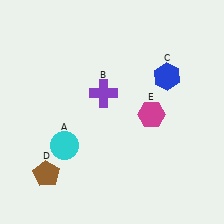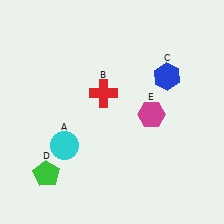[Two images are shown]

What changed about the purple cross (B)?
In Image 1, B is purple. In Image 2, it changed to red.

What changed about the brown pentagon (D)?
In Image 1, D is brown. In Image 2, it changed to green.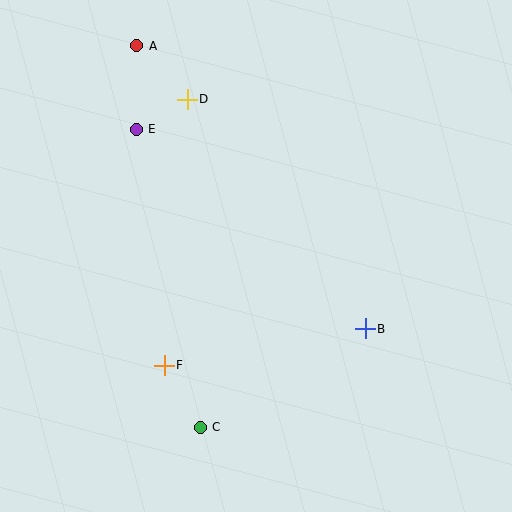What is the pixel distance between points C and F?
The distance between C and F is 72 pixels.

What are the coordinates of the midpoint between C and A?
The midpoint between C and A is at (169, 236).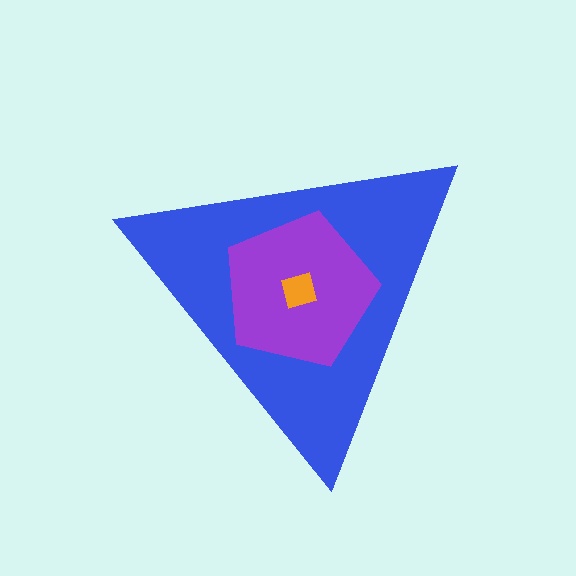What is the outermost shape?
The blue triangle.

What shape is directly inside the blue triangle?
The purple pentagon.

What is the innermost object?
The orange diamond.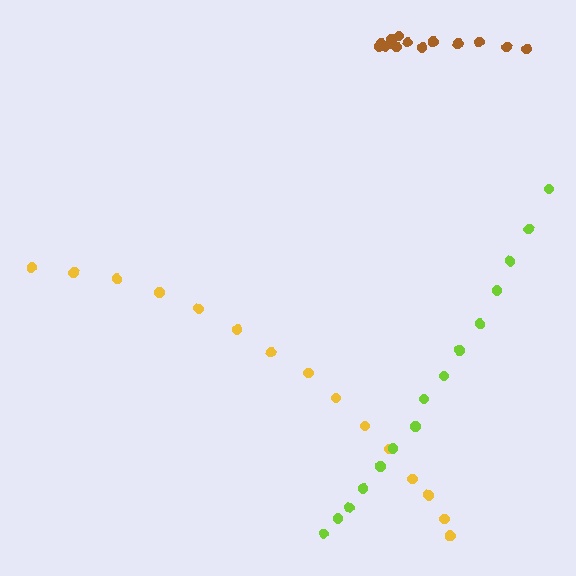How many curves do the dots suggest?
There are 3 distinct paths.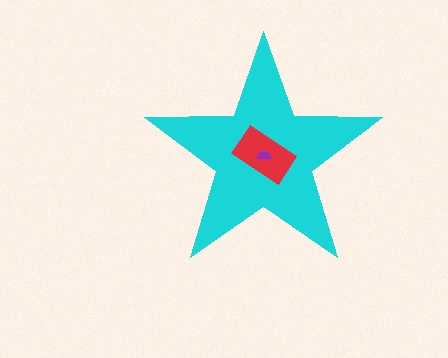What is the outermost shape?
The cyan star.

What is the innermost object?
The purple semicircle.